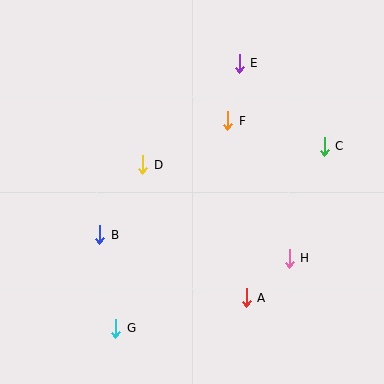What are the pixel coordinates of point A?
Point A is at (246, 298).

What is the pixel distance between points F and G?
The distance between F and G is 235 pixels.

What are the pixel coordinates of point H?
Point H is at (289, 258).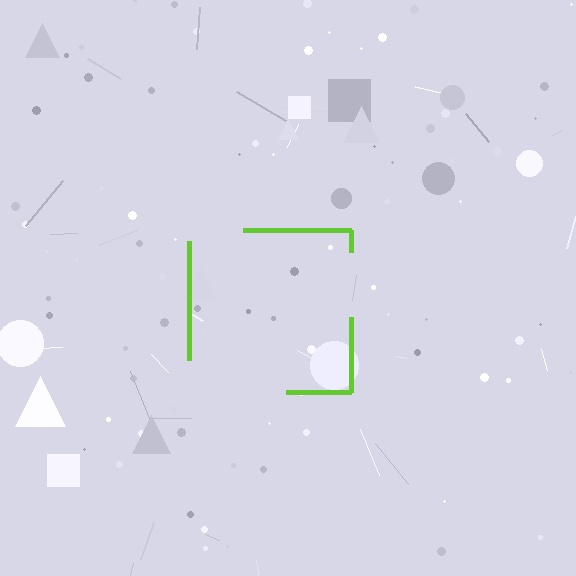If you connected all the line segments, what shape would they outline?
They would outline a square.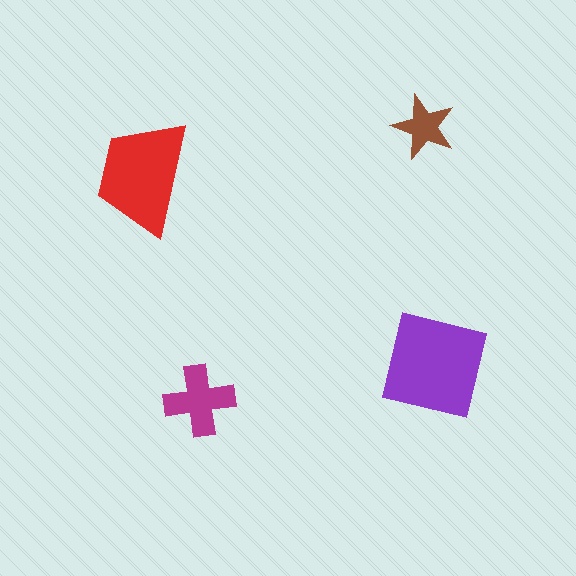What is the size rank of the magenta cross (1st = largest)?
3rd.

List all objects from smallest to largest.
The brown star, the magenta cross, the red trapezoid, the purple square.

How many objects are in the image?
There are 4 objects in the image.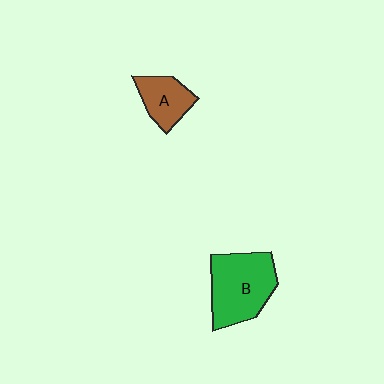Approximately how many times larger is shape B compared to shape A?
Approximately 1.9 times.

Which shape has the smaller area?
Shape A (brown).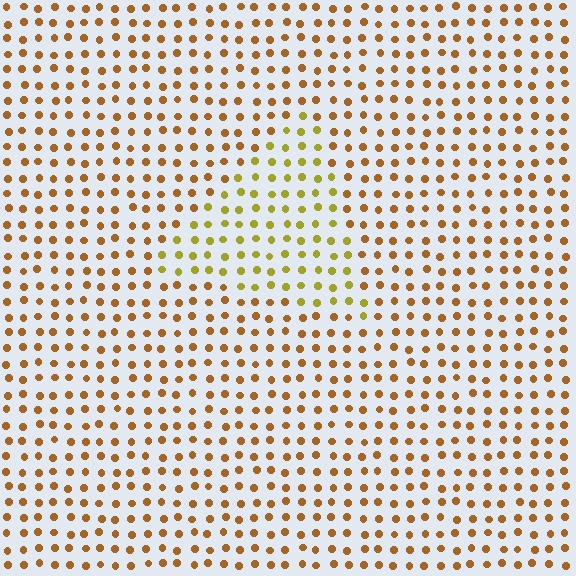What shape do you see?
I see a triangle.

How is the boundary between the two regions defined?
The boundary is defined purely by a slight shift in hue (about 32 degrees). Spacing, size, and orientation are identical on both sides.